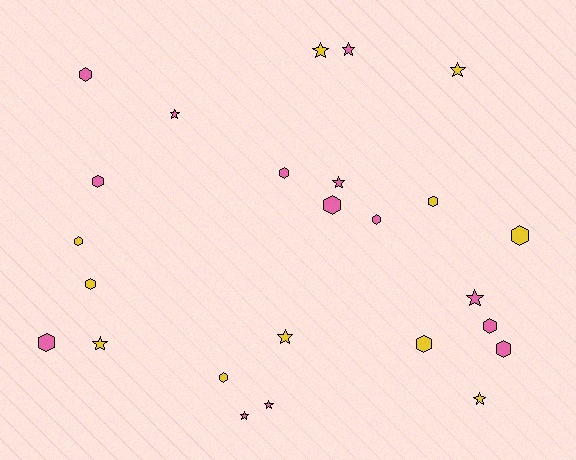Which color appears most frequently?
Pink, with 14 objects.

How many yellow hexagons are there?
There are 6 yellow hexagons.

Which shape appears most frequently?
Hexagon, with 14 objects.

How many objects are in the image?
There are 25 objects.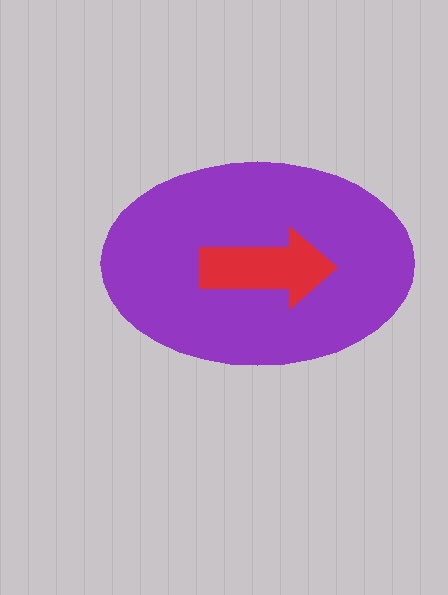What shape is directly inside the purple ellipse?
The red arrow.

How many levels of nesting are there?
2.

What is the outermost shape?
The purple ellipse.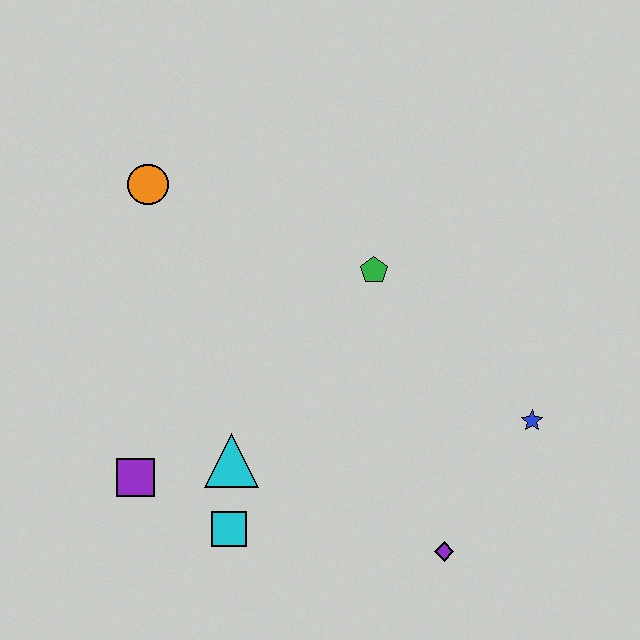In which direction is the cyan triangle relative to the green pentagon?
The cyan triangle is below the green pentagon.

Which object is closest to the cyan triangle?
The cyan square is closest to the cyan triangle.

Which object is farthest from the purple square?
The blue star is farthest from the purple square.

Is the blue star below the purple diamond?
No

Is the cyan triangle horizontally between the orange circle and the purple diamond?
Yes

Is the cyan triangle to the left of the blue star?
Yes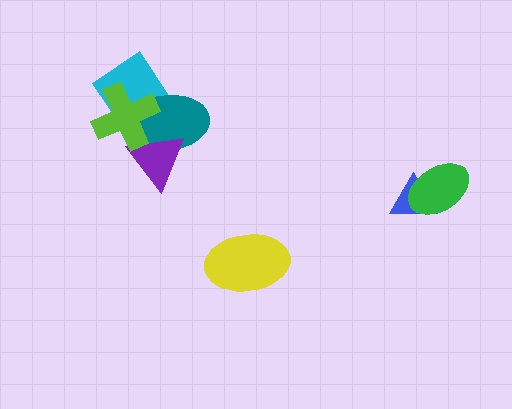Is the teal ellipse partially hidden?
Yes, it is partially covered by another shape.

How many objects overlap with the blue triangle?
1 object overlaps with the blue triangle.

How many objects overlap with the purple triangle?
2 objects overlap with the purple triangle.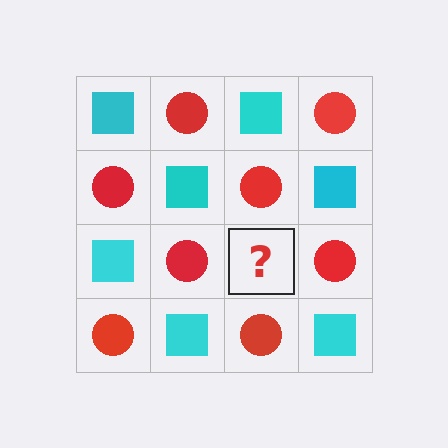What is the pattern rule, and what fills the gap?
The rule is that it alternates cyan square and red circle in a checkerboard pattern. The gap should be filled with a cyan square.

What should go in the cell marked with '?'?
The missing cell should contain a cyan square.